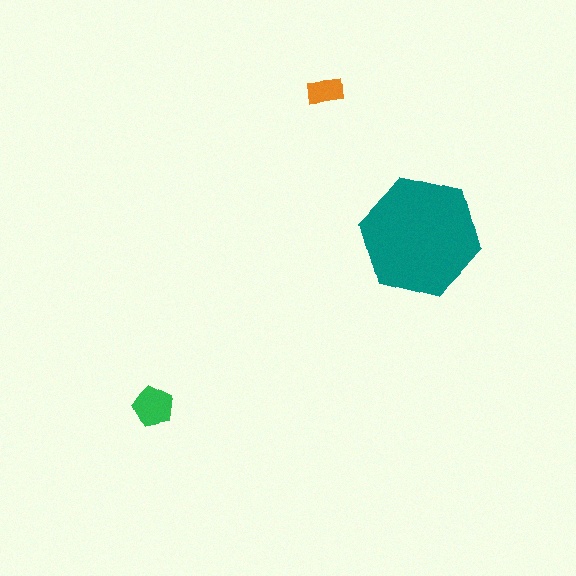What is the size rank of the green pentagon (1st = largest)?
2nd.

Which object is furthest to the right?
The teal hexagon is rightmost.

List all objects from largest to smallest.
The teal hexagon, the green pentagon, the orange rectangle.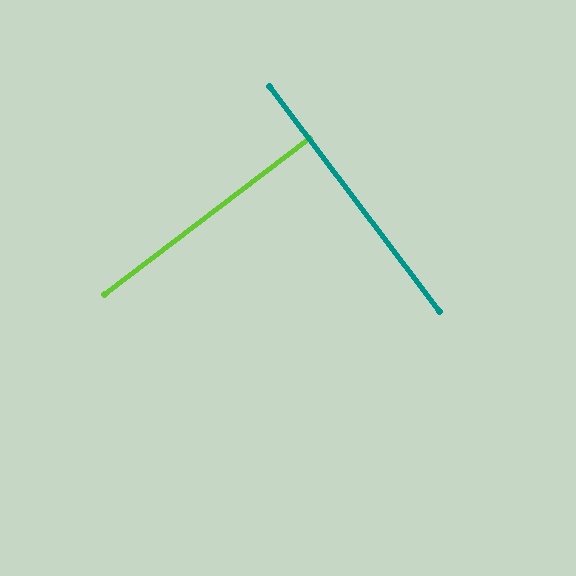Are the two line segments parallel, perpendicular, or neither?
Perpendicular — they meet at approximately 90°.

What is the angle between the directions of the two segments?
Approximately 90 degrees.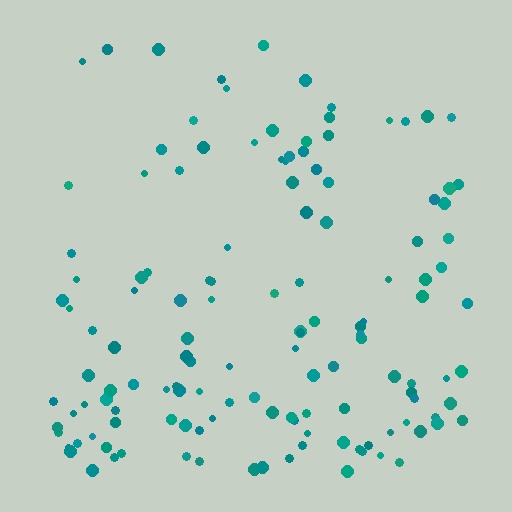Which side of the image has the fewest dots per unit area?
The top.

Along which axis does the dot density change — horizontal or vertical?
Vertical.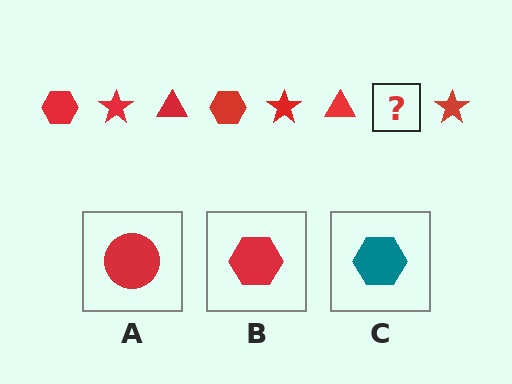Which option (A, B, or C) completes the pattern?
B.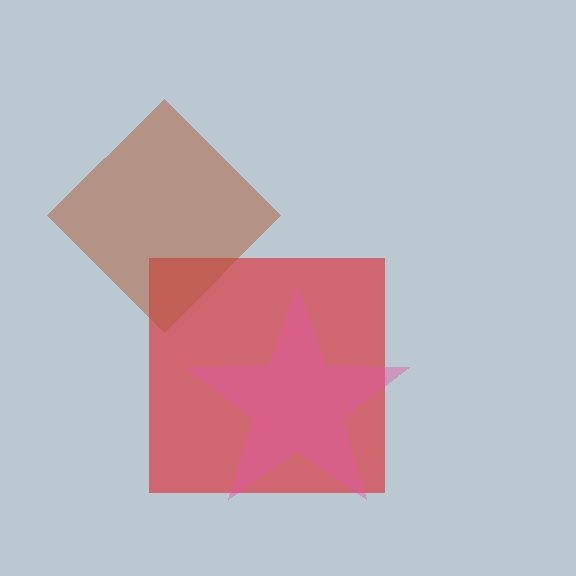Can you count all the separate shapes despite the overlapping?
Yes, there are 3 separate shapes.